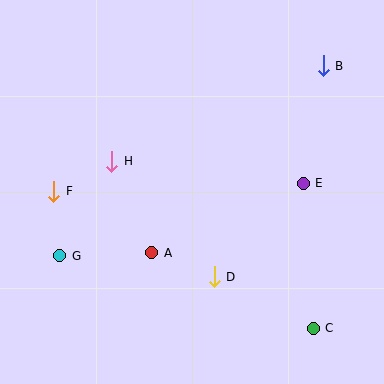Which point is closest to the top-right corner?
Point B is closest to the top-right corner.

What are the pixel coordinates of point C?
Point C is at (313, 328).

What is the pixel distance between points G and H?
The distance between G and H is 108 pixels.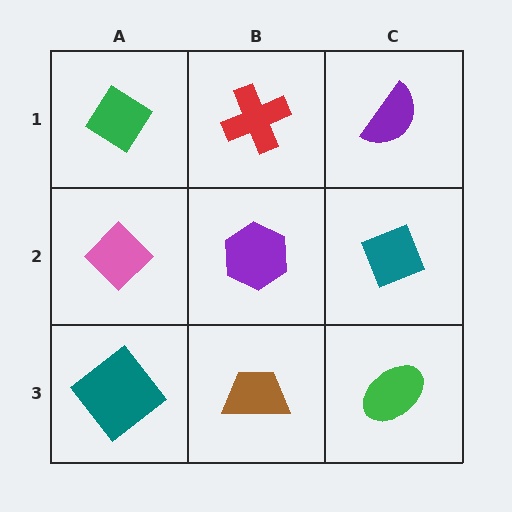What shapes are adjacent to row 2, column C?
A purple semicircle (row 1, column C), a green ellipse (row 3, column C), a purple hexagon (row 2, column B).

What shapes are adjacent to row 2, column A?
A green diamond (row 1, column A), a teal diamond (row 3, column A), a purple hexagon (row 2, column B).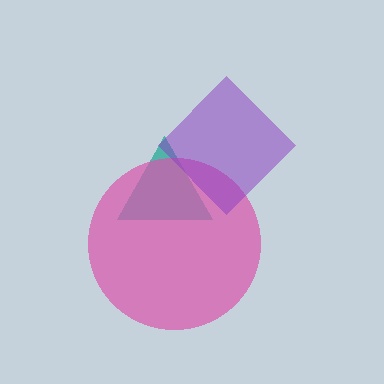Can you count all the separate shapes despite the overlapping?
Yes, there are 3 separate shapes.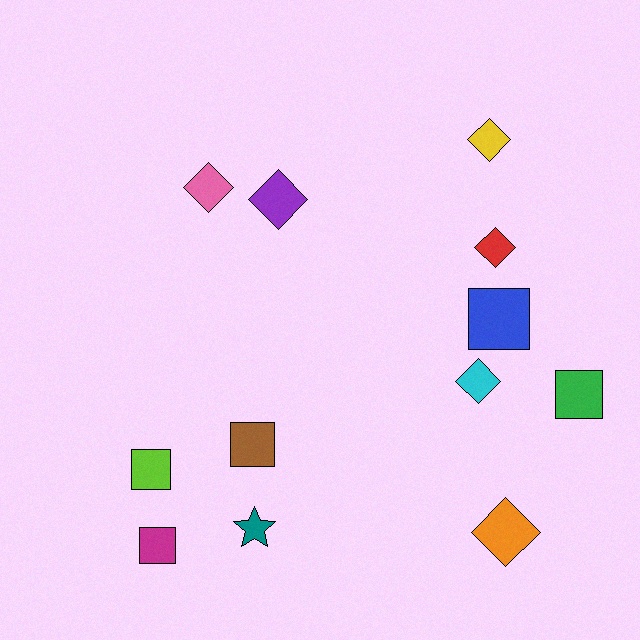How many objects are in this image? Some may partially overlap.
There are 12 objects.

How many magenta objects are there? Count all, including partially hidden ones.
There is 1 magenta object.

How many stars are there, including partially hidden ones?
There is 1 star.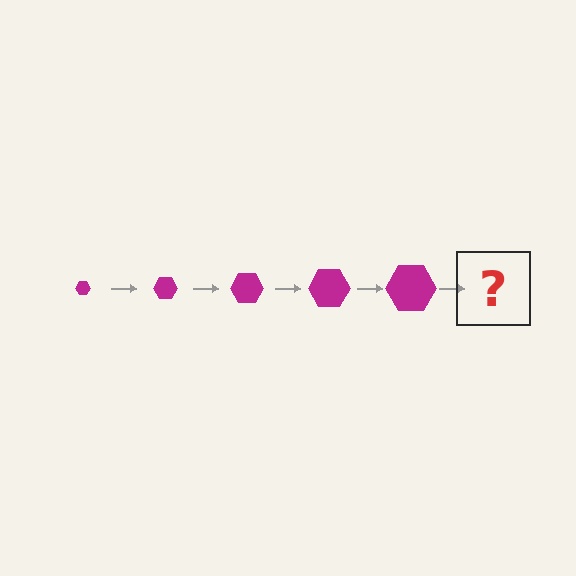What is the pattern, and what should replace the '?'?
The pattern is that the hexagon gets progressively larger each step. The '?' should be a magenta hexagon, larger than the previous one.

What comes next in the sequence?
The next element should be a magenta hexagon, larger than the previous one.